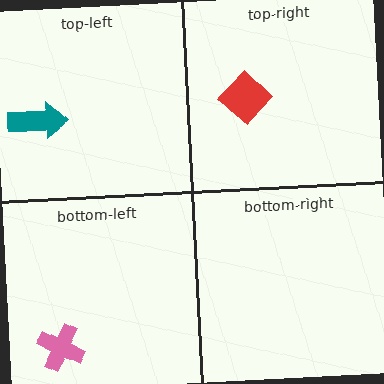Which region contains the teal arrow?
The top-left region.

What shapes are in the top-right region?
The red diamond.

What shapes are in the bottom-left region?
The pink cross.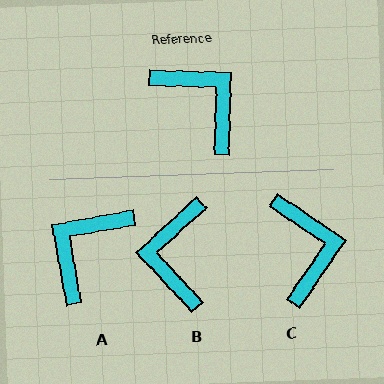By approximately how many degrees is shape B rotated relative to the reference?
Approximately 134 degrees counter-clockwise.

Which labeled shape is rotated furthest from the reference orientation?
B, about 134 degrees away.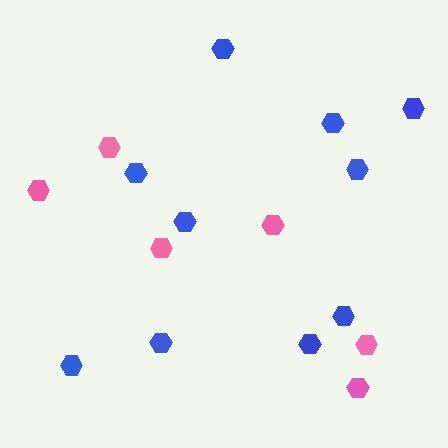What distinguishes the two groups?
There are 2 groups: one group of pink hexagons (6) and one group of blue hexagons (10).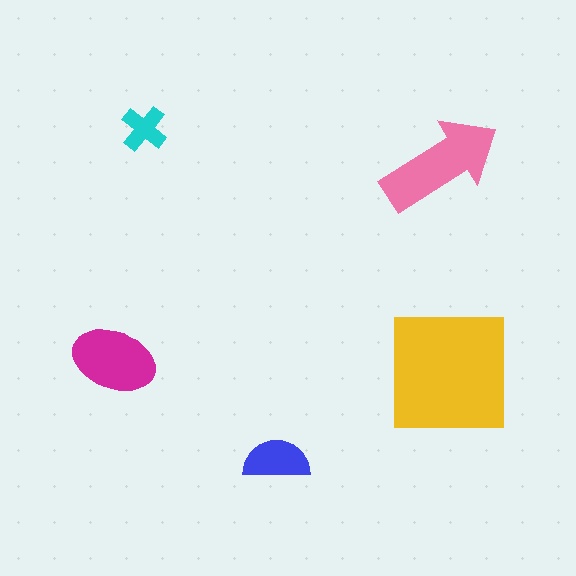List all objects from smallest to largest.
The cyan cross, the blue semicircle, the magenta ellipse, the pink arrow, the yellow square.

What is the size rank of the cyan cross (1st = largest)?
5th.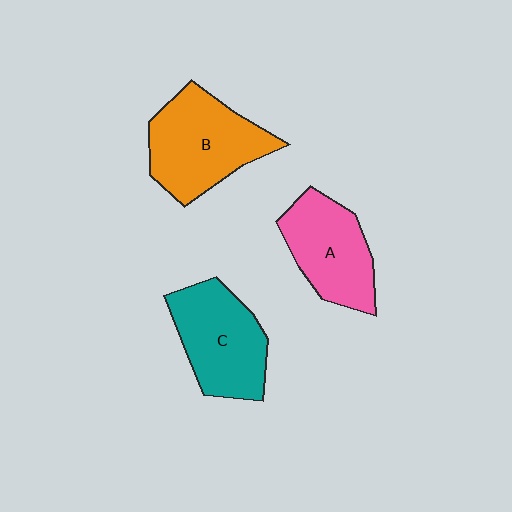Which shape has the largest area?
Shape B (orange).